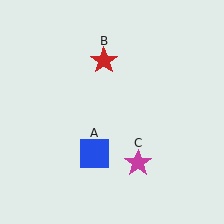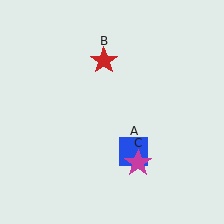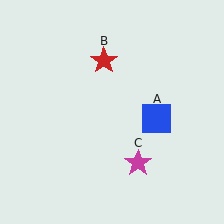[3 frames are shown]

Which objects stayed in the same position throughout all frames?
Red star (object B) and magenta star (object C) remained stationary.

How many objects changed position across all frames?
1 object changed position: blue square (object A).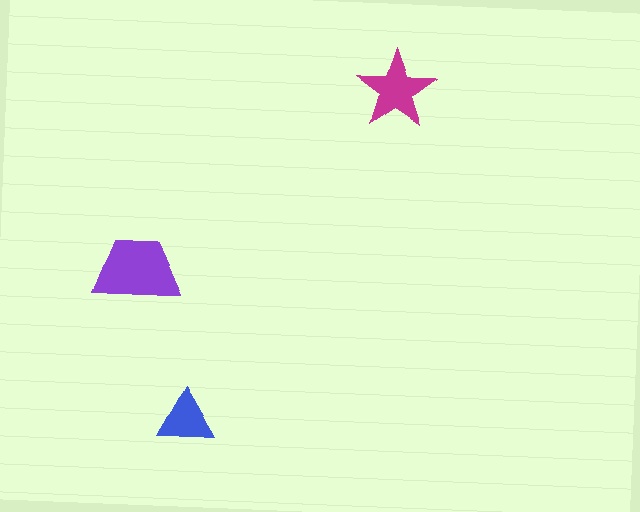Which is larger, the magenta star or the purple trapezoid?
The purple trapezoid.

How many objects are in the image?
There are 3 objects in the image.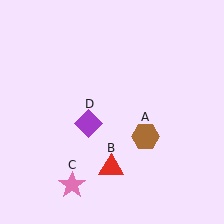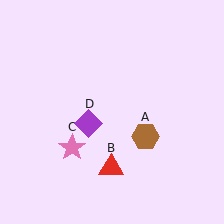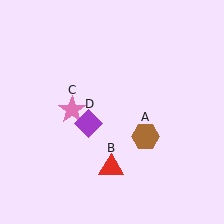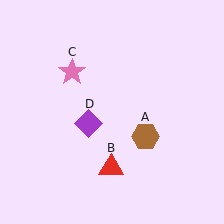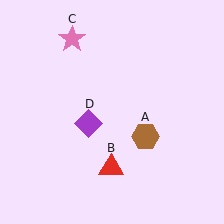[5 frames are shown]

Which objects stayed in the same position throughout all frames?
Brown hexagon (object A) and red triangle (object B) and purple diamond (object D) remained stationary.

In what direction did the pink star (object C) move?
The pink star (object C) moved up.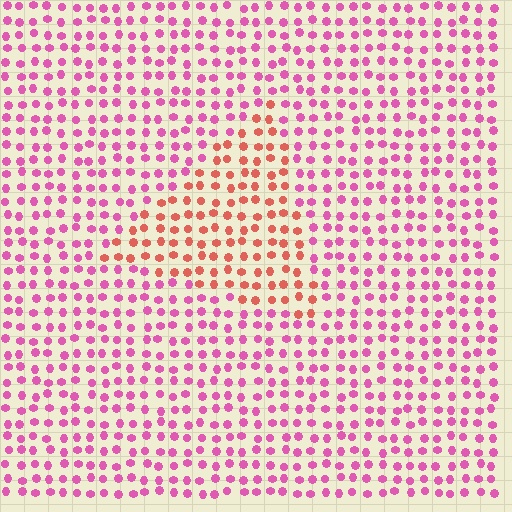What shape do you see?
I see a triangle.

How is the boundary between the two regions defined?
The boundary is defined purely by a slight shift in hue (about 44 degrees). Spacing, size, and orientation are identical on both sides.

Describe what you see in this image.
The image is filled with small pink elements in a uniform arrangement. A triangle-shaped region is visible where the elements are tinted to a slightly different hue, forming a subtle color boundary.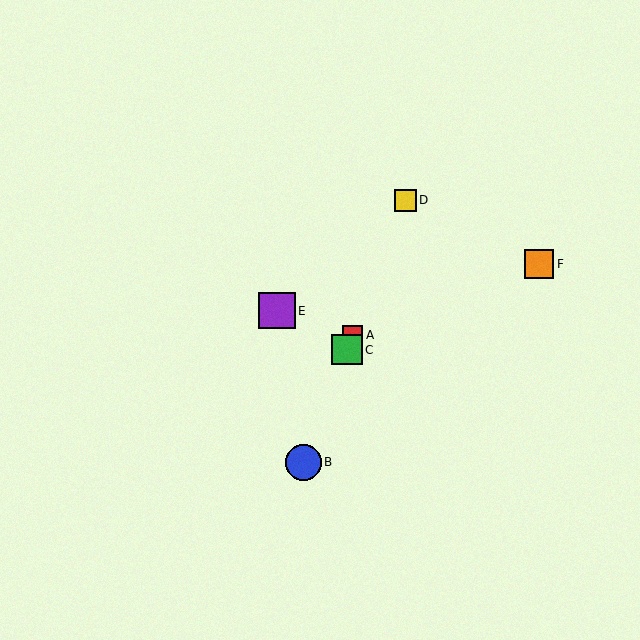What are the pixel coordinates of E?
Object E is at (277, 311).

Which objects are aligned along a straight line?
Objects A, B, C, D are aligned along a straight line.